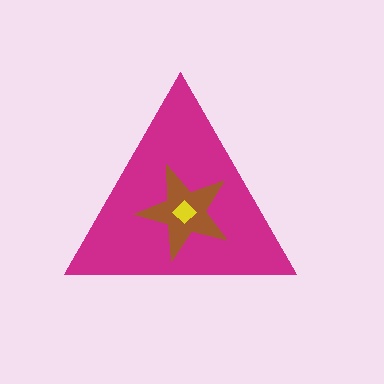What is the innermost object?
The yellow diamond.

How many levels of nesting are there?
3.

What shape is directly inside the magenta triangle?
The brown star.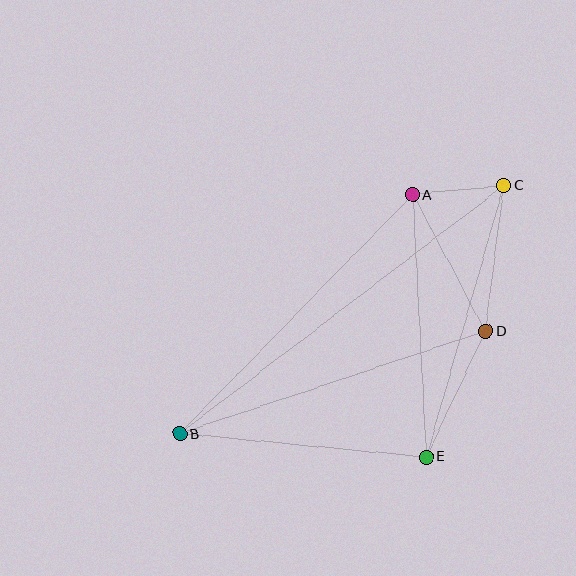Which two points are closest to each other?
Points A and C are closest to each other.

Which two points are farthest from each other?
Points B and C are farthest from each other.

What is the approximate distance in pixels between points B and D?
The distance between B and D is approximately 322 pixels.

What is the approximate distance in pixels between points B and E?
The distance between B and E is approximately 247 pixels.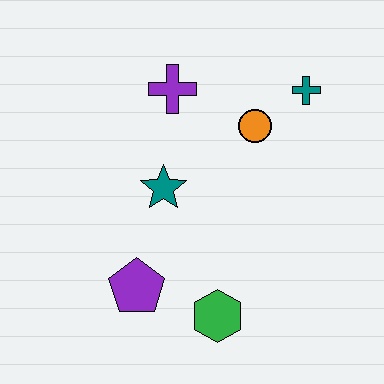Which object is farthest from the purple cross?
The green hexagon is farthest from the purple cross.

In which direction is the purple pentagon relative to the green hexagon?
The purple pentagon is to the left of the green hexagon.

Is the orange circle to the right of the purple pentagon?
Yes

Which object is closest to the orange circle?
The teal cross is closest to the orange circle.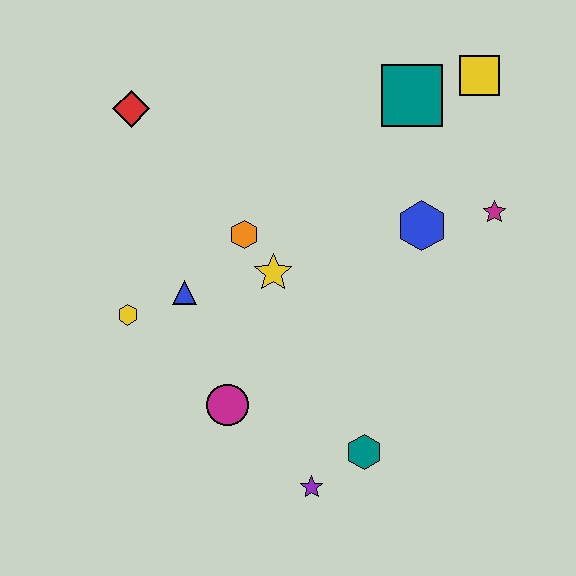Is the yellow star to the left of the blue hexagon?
Yes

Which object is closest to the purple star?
The teal hexagon is closest to the purple star.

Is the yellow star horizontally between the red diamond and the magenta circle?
No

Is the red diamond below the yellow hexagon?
No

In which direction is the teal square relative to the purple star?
The teal square is above the purple star.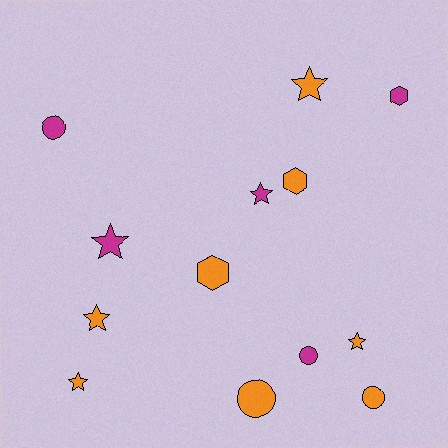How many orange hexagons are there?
There are 2 orange hexagons.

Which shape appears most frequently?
Star, with 6 objects.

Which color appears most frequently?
Orange, with 8 objects.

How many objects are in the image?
There are 13 objects.